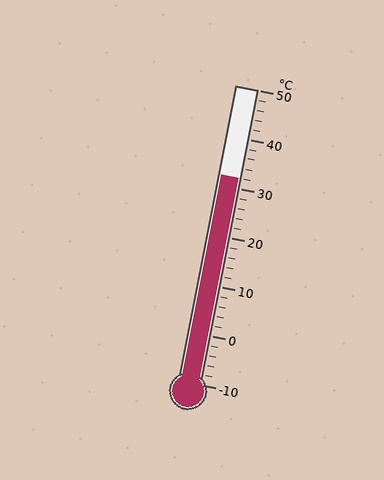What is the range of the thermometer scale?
The thermometer scale ranges from -10°C to 50°C.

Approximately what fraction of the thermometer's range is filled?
The thermometer is filled to approximately 70% of its range.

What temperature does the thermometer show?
The thermometer shows approximately 32°C.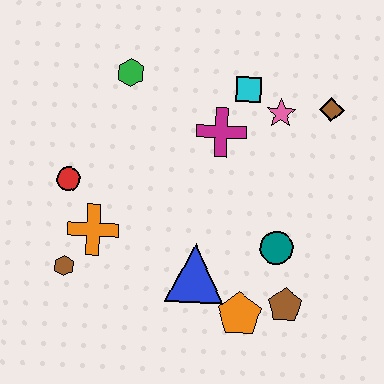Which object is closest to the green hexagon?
The magenta cross is closest to the green hexagon.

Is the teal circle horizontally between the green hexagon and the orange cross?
No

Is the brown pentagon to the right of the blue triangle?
Yes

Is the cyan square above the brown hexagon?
Yes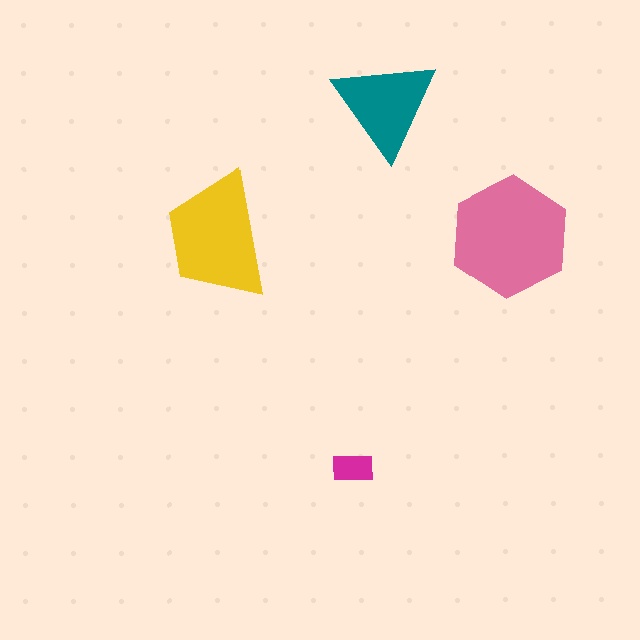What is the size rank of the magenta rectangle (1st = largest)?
4th.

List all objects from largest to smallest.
The pink hexagon, the yellow trapezoid, the teal triangle, the magenta rectangle.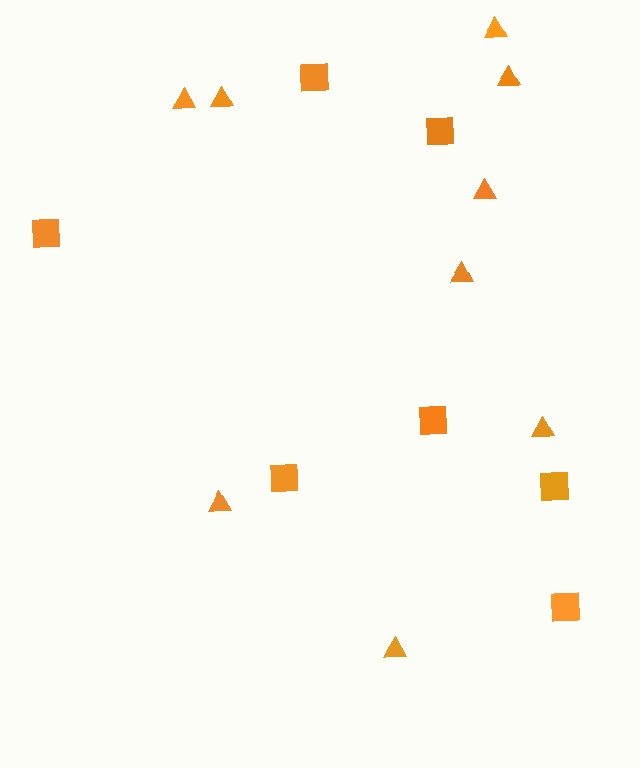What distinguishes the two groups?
There are 2 groups: one group of squares (7) and one group of triangles (9).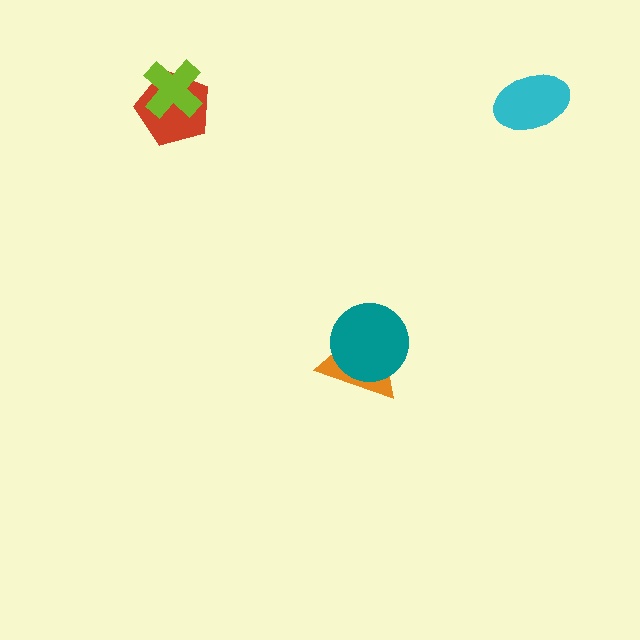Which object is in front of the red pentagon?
The lime cross is in front of the red pentagon.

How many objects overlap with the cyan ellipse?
0 objects overlap with the cyan ellipse.